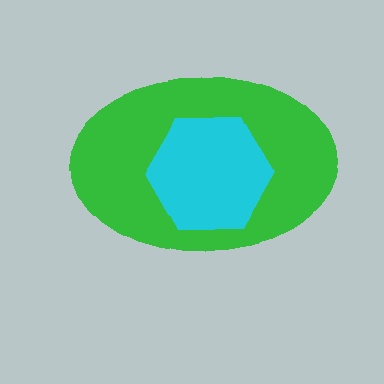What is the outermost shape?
The green ellipse.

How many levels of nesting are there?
2.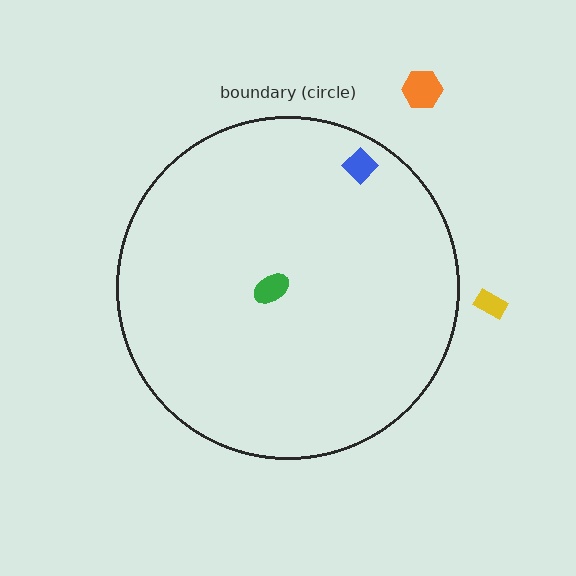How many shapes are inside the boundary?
2 inside, 2 outside.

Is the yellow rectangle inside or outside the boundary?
Outside.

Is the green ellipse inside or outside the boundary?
Inside.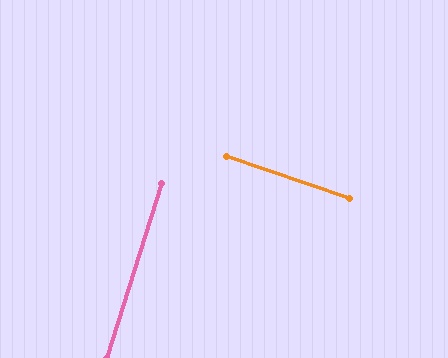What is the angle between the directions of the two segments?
Approximately 88 degrees.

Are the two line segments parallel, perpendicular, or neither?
Perpendicular — they meet at approximately 88°.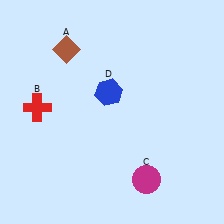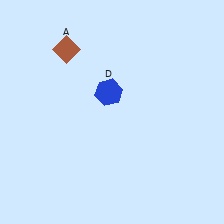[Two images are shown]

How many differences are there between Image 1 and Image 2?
There are 2 differences between the two images.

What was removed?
The red cross (B), the magenta circle (C) were removed in Image 2.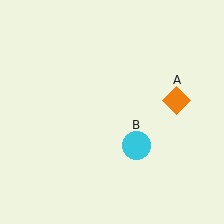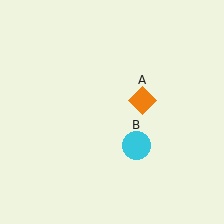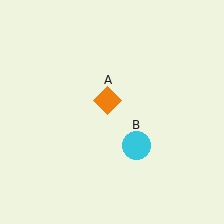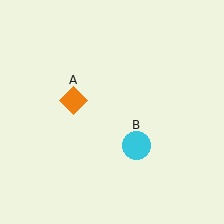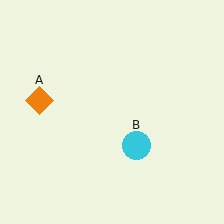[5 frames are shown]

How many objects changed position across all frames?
1 object changed position: orange diamond (object A).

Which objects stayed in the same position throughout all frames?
Cyan circle (object B) remained stationary.